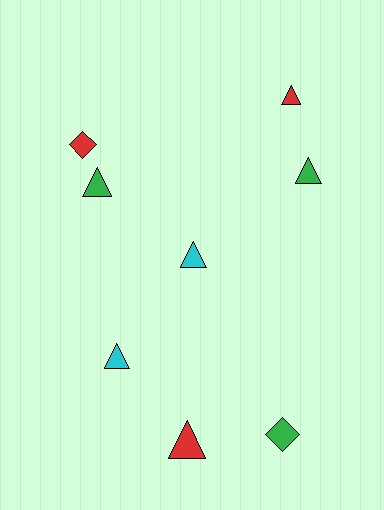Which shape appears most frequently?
Triangle, with 6 objects.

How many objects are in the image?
There are 8 objects.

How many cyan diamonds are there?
There are no cyan diamonds.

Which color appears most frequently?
Red, with 3 objects.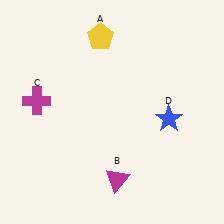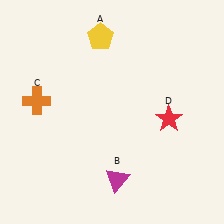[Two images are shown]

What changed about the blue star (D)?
In Image 1, D is blue. In Image 2, it changed to red.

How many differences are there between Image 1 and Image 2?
There are 2 differences between the two images.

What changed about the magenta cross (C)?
In Image 1, C is magenta. In Image 2, it changed to orange.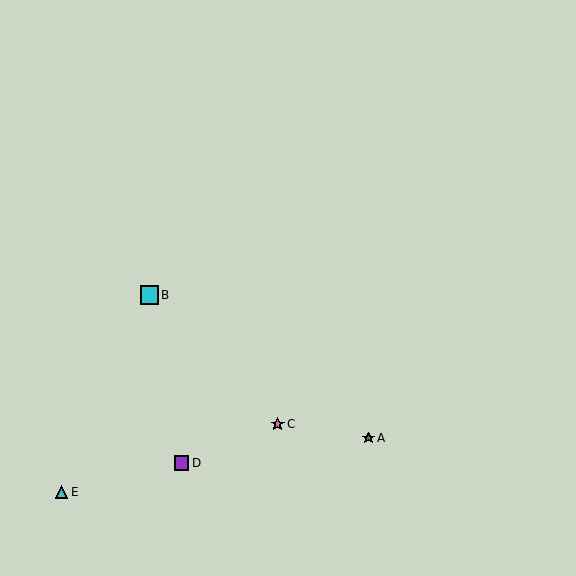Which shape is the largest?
The cyan square (labeled B) is the largest.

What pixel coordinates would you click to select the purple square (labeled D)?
Click at (182, 463) to select the purple square D.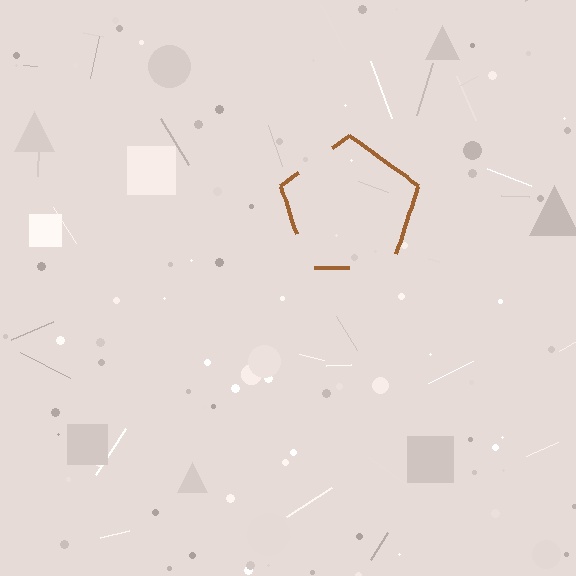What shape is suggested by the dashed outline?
The dashed outline suggests a pentagon.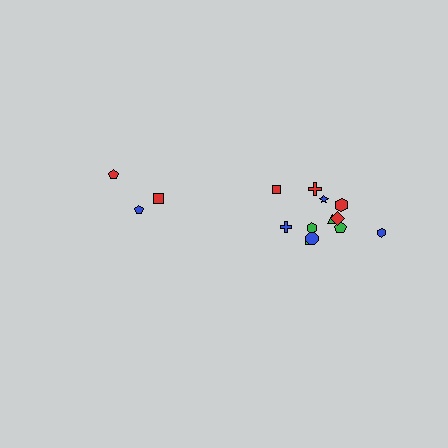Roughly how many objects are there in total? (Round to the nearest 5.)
Roughly 15 objects in total.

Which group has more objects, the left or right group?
The right group.